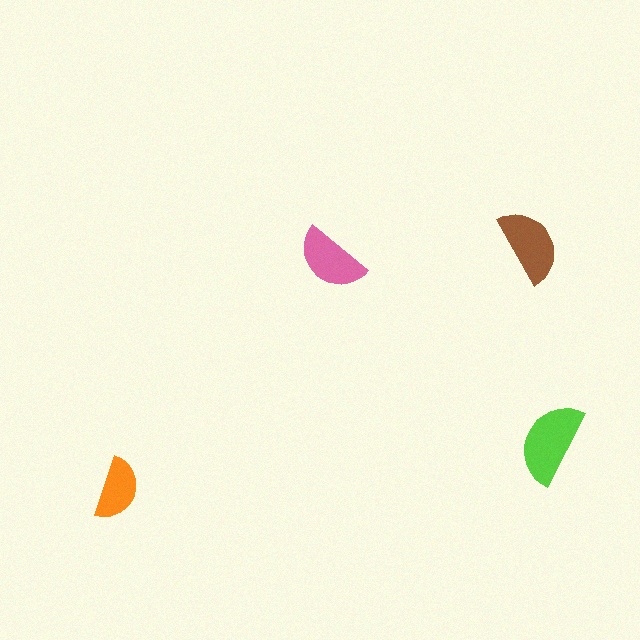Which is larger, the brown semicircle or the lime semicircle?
The lime one.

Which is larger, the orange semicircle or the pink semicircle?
The pink one.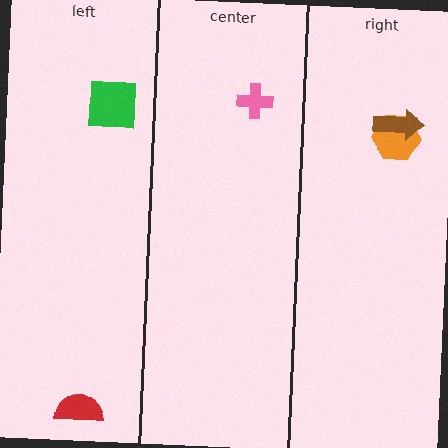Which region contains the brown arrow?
The right region.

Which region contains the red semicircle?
The left region.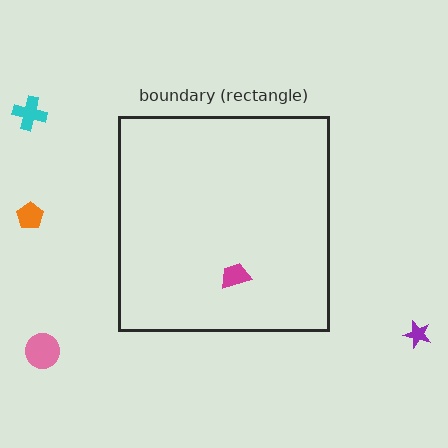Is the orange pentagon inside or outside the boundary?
Outside.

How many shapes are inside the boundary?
1 inside, 4 outside.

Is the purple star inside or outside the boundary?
Outside.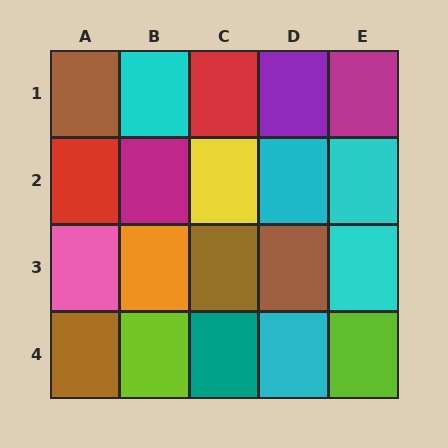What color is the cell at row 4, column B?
Lime.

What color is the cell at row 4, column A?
Brown.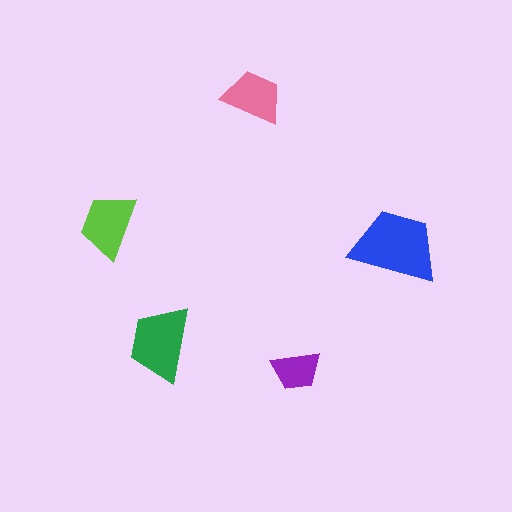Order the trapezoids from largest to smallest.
the blue one, the green one, the lime one, the pink one, the purple one.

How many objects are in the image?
There are 5 objects in the image.